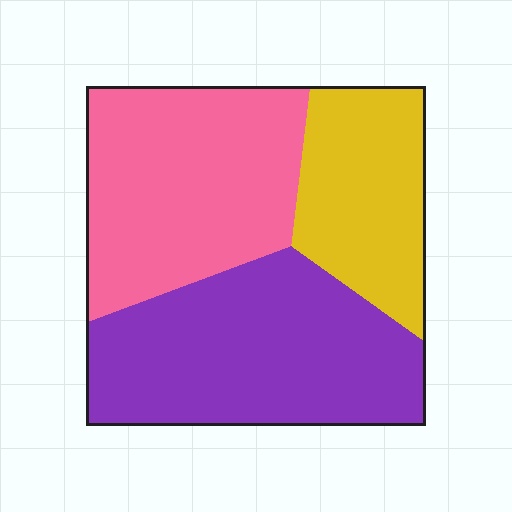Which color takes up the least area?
Yellow, at roughly 25%.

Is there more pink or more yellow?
Pink.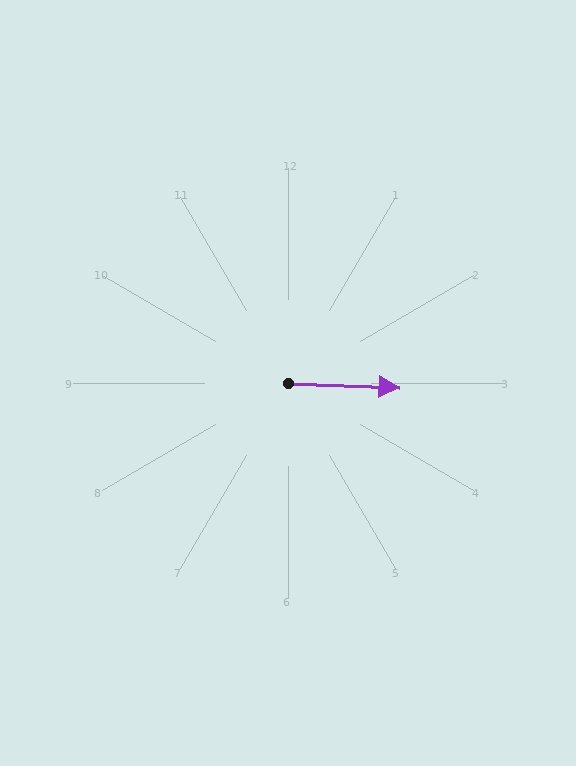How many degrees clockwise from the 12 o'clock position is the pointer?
Approximately 92 degrees.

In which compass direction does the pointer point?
East.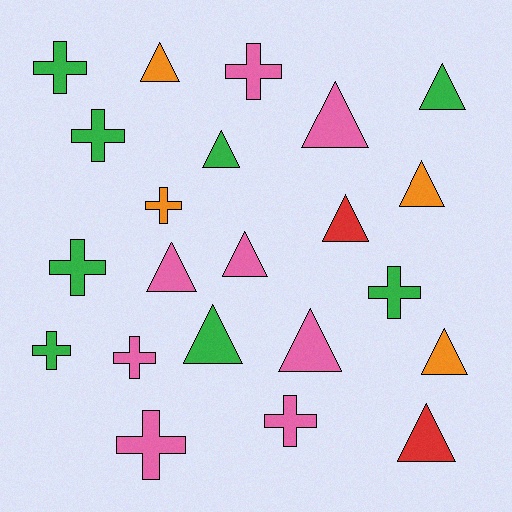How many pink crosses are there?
There are 4 pink crosses.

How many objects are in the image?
There are 22 objects.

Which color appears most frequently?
Pink, with 8 objects.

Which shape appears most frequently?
Triangle, with 12 objects.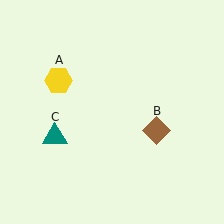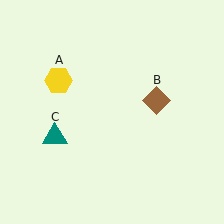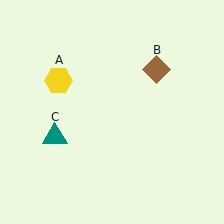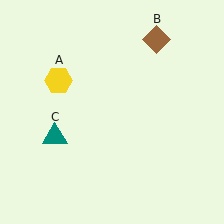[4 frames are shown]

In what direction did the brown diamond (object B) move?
The brown diamond (object B) moved up.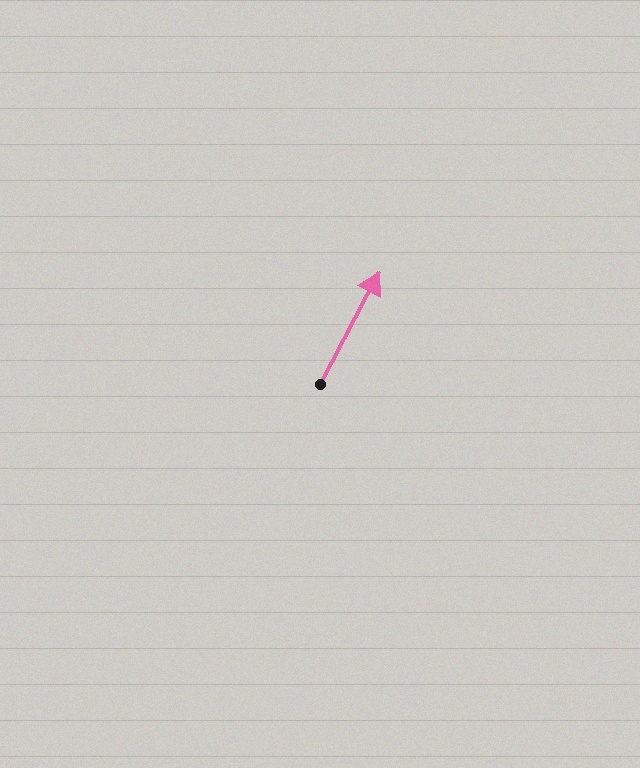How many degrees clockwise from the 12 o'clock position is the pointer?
Approximately 28 degrees.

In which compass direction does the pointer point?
Northeast.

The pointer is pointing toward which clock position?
Roughly 1 o'clock.